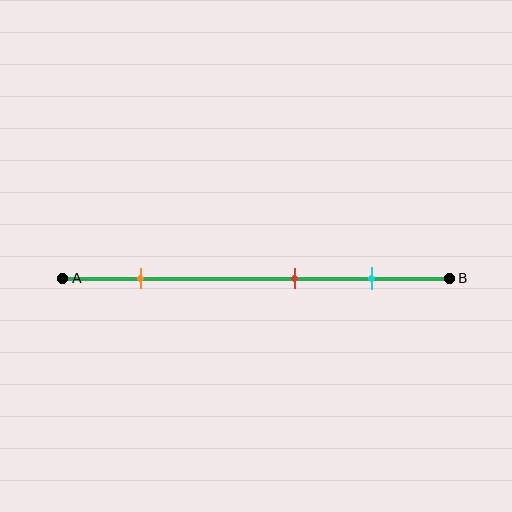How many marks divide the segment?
There are 3 marks dividing the segment.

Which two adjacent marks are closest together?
The red and cyan marks are the closest adjacent pair.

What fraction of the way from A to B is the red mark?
The red mark is approximately 60% (0.6) of the way from A to B.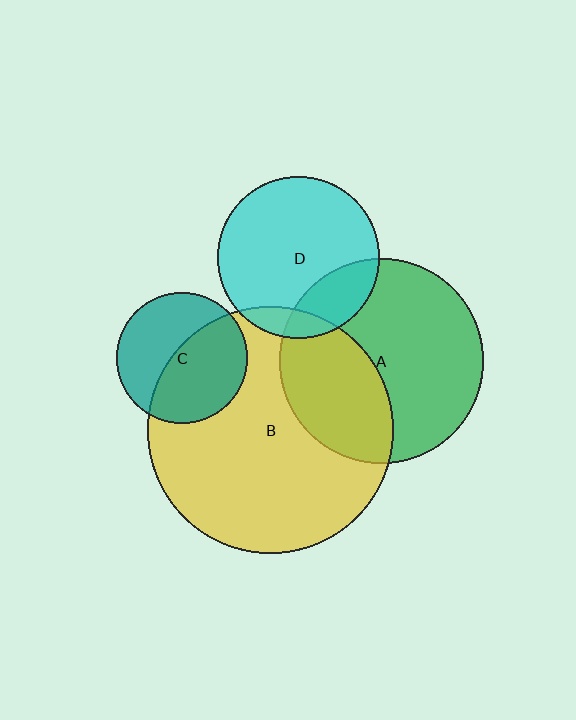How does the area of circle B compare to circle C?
Approximately 3.5 times.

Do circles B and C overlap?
Yes.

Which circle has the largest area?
Circle B (yellow).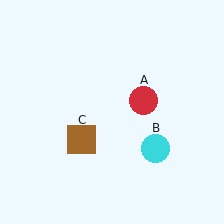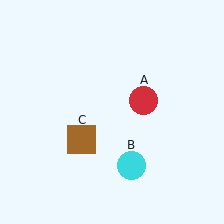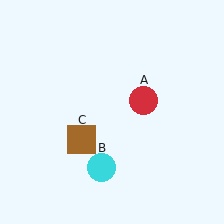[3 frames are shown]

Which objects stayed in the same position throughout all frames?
Red circle (object A) and brown square (object C) remained stationary.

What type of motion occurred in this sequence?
The cyan circle (object B) rotated clockwise around the center of the scene.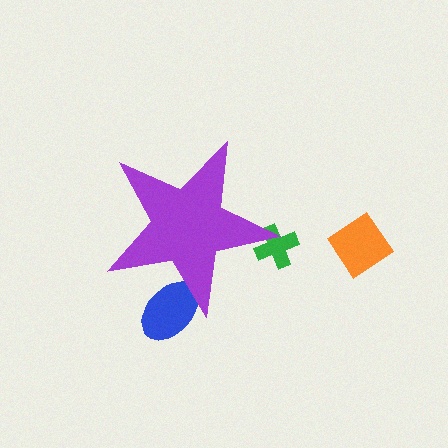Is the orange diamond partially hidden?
No, the orange diamond is fully visible.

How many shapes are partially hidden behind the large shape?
2 shapes are partially hidden.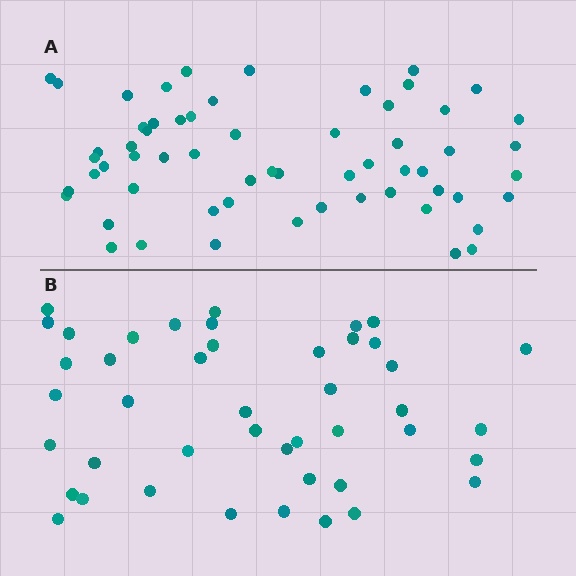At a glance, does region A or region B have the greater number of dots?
Region A (the top region) has more dots.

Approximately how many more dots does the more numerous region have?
Region A has approximately 15 more dots than region B.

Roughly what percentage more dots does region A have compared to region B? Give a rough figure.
About 35% more.